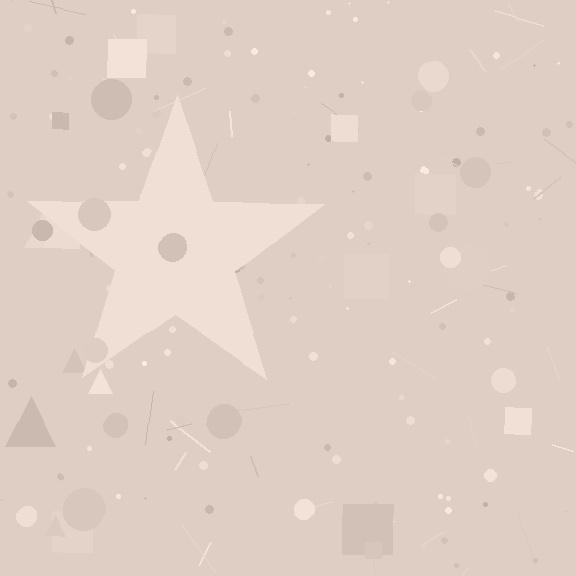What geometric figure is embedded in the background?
A star is embedded in the background.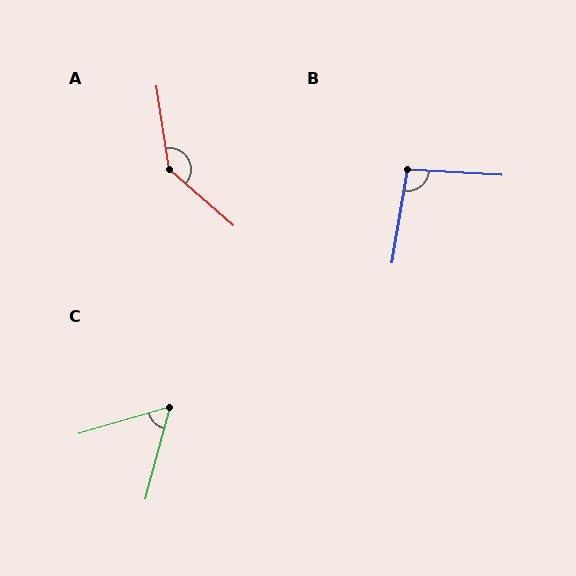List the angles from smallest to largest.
C (59°), B (96°), A (140°).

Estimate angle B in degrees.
Approximately 96 degrees.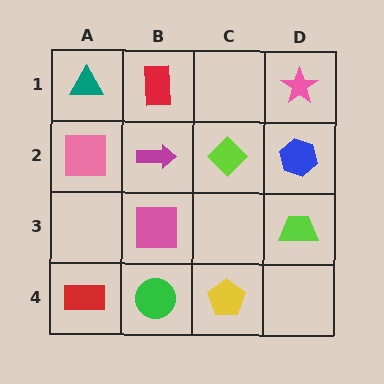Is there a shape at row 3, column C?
No, that cell is empty.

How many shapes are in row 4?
3 shapes.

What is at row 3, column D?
A lime trapezoid.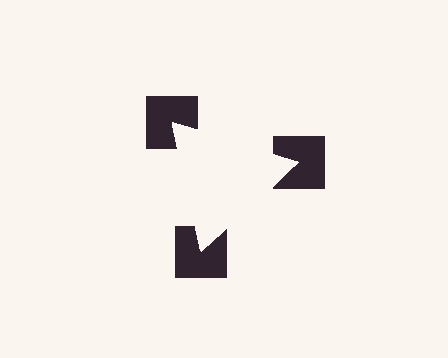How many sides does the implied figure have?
3 sides.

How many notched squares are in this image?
There are 3 — one at each vertex of the illusory triangle.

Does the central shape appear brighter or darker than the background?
It typically appears slightly brighter than the background, even though no actual brightness change is drawn.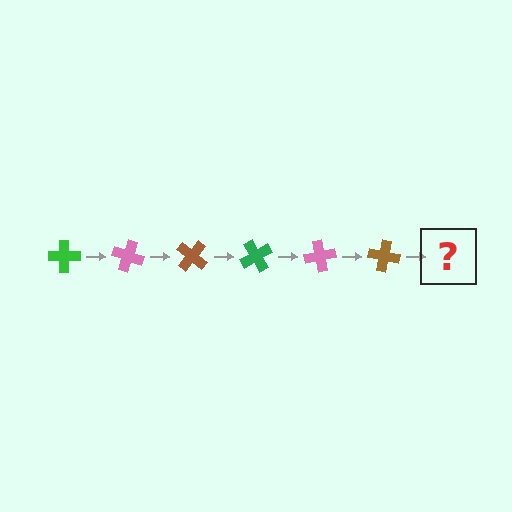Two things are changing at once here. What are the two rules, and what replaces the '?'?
The two rules are that it rotates 20 degrees each step and the color cycles through green, pink, and brown. The '?' should be a green cross, rotated 120 degrees from the start.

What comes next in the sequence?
The next element should be a green cross, rotated 120 degrees from the start.